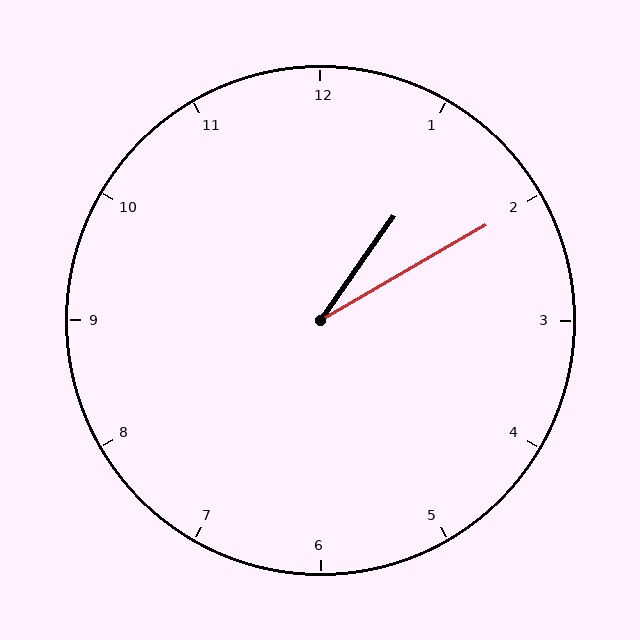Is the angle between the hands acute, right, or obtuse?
It is acute.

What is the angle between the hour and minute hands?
Approximately 25 degrees.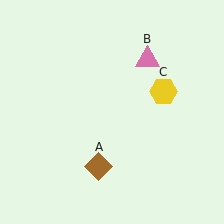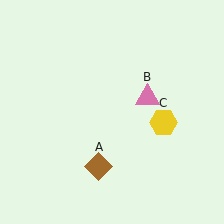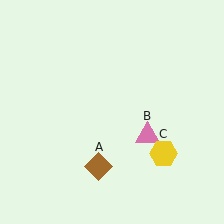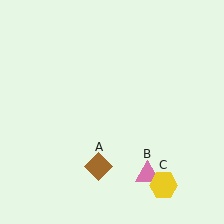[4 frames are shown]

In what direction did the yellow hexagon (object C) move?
The yellow hexagon (object C) moved down.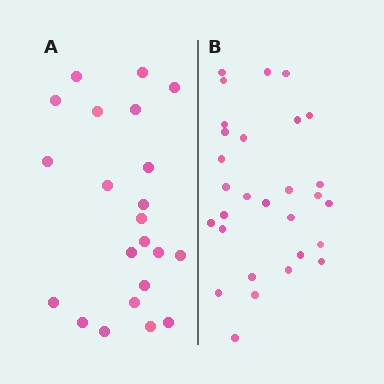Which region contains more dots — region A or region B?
Region B (the right region) has more dots.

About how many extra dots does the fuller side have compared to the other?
Region B has roughly 8 or so more dots than region A.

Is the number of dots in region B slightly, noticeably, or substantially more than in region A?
Region B has noticeably more, but not dramatically so. The ratio is roughly 1.3 to 1.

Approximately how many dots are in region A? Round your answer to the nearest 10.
About 20 dots. (The exact count is 22, which rounds to 20.)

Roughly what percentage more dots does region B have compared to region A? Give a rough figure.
About 30% more.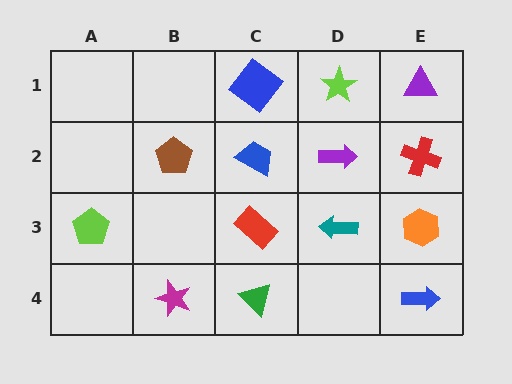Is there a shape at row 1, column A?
No, that cell is empty.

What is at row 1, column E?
A purple triangle.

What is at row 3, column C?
A red rectangle.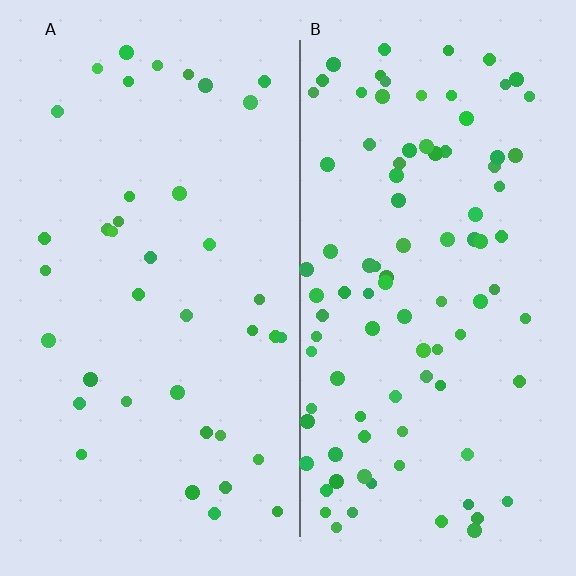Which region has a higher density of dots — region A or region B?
B (the right).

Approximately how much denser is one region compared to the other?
Approximately 2.4× — region B over region A.